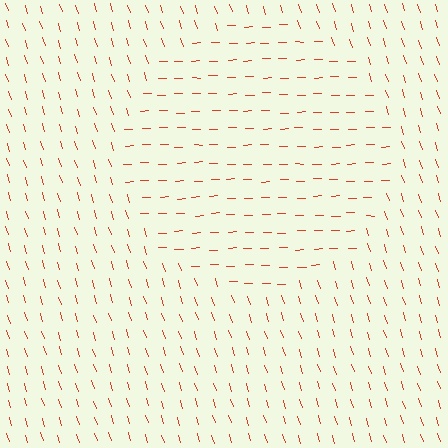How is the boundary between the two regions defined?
The boundary is defined purely by a change in line orientation (approximately 74 degrees difference). All lines are the same color and thickness.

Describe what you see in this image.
The image is filled with small red line segments. A circle region in the image has lines oriented differently from the surrounding lines, creating a visible texture boundary.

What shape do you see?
I see a circle.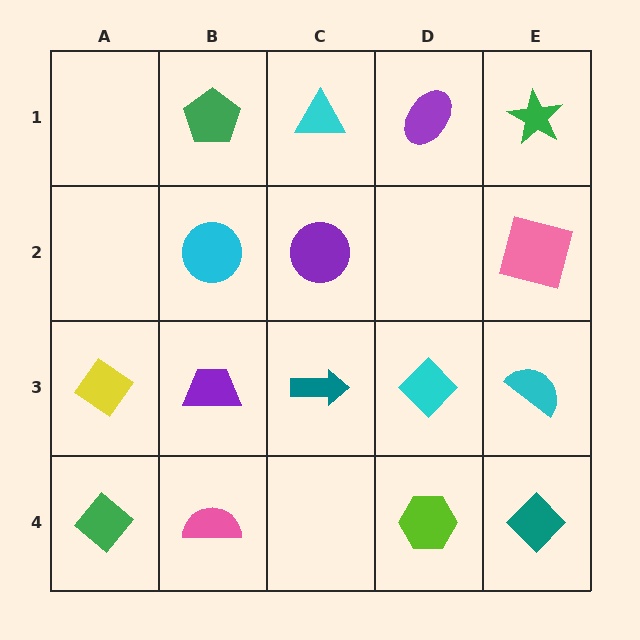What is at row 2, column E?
A pink square.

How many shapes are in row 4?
4 shapes.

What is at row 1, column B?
A green pentagon.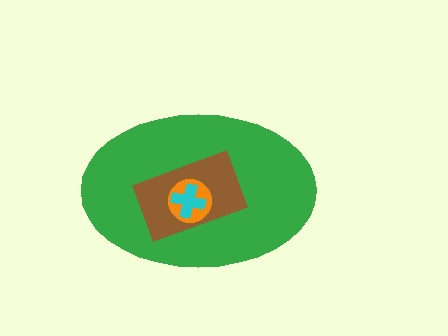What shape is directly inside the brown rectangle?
The orange circle.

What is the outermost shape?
The green ellipse.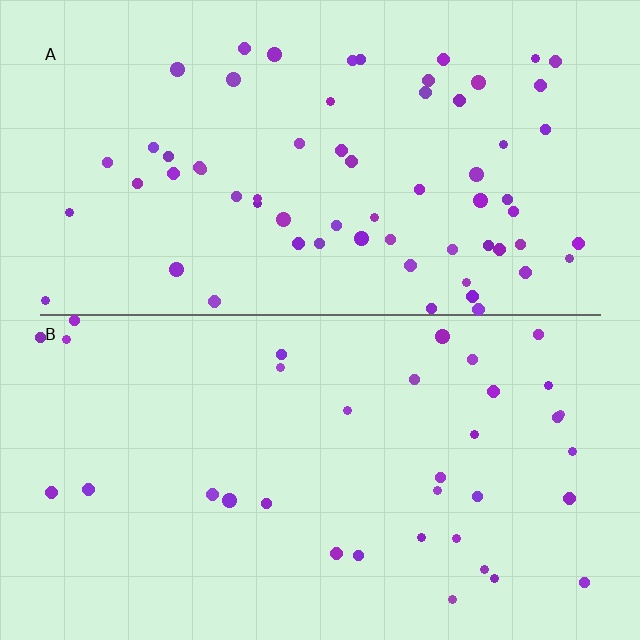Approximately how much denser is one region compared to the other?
Approximately 1.8× — region A over region B.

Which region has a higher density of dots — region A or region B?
A (the top).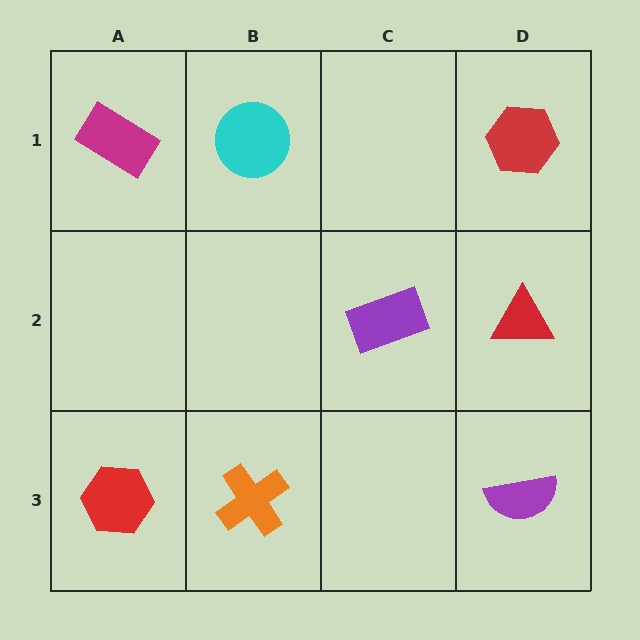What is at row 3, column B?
An orange cross.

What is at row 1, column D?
A red hexagon.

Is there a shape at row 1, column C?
No, that cell is empty.